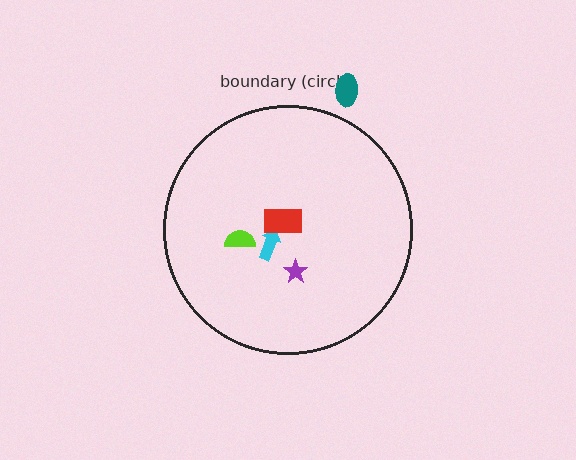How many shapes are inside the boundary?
4 inside, 1 outside.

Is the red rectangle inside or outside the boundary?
Inside.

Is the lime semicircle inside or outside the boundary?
Inside.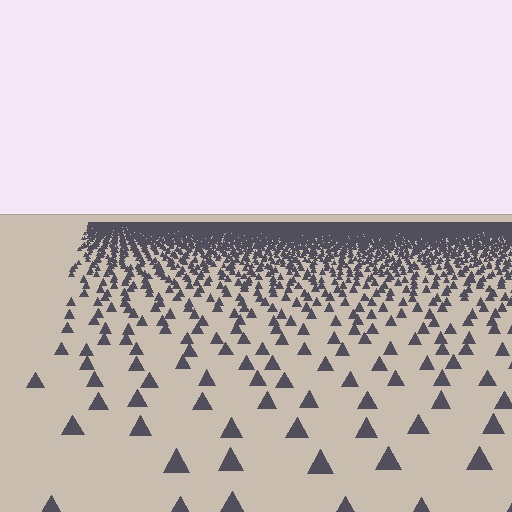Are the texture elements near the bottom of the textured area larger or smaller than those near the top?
Larger. Near the bottom, elements are closer to the viewer and appear at a bigger on-screen size.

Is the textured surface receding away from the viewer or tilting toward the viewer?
The surface is receding away from the viewer. Texture elements get smaller and denser toward the top.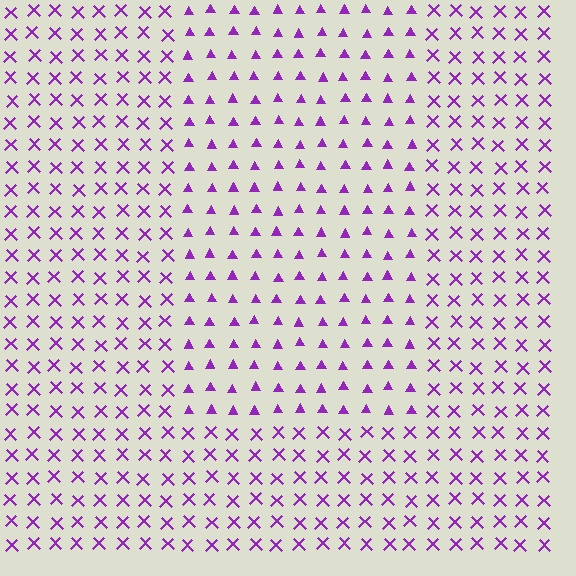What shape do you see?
I see a rectangle.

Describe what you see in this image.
The image is filled with small purple elements arranged in a uniform grid. A rectangle-shaped region contains triangles, while the surrounding area contains X marks. The boundary is defined purely by the change in element shape.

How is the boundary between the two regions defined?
The boundary is defined by a change in element shape: triangles inside vs. X marks outside. All elements share the same color and spacing.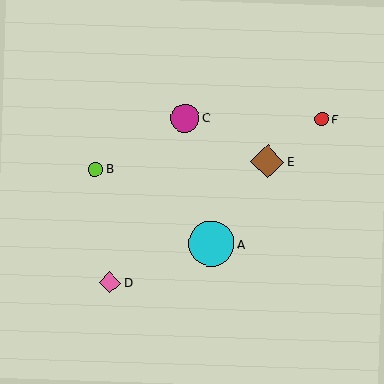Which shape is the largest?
The cyan circle (labeled A) is the largest.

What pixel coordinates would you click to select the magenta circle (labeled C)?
Click at (185, 118) to select the magenta circle C.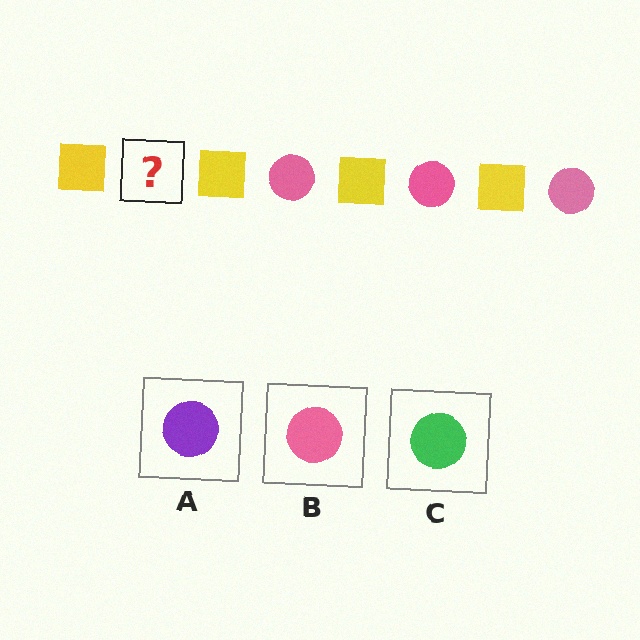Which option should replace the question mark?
Option B.